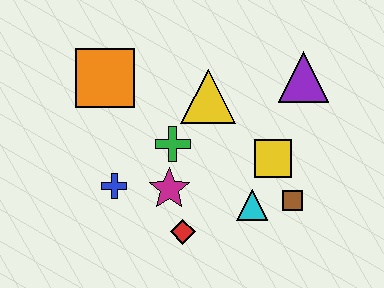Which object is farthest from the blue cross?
The purple triangle is farthest from the blue cross.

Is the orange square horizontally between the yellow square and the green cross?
No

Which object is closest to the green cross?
The magenta star is closest to the green cross.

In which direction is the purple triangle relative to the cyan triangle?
The purple triangle is above the cyan triangle.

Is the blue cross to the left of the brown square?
Yes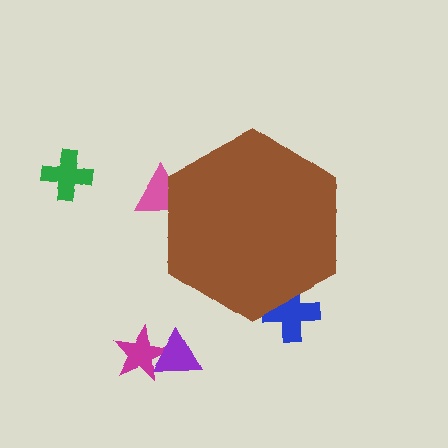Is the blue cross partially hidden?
Yes, the blue cross is partially hidden behind the brown hexagon.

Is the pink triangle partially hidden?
Yes, the pink triangle is partially hidden behind the brown hexagon.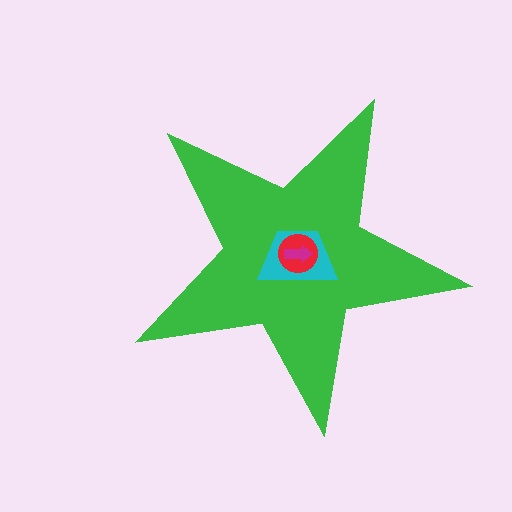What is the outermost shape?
The green star.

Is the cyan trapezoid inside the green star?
Yes.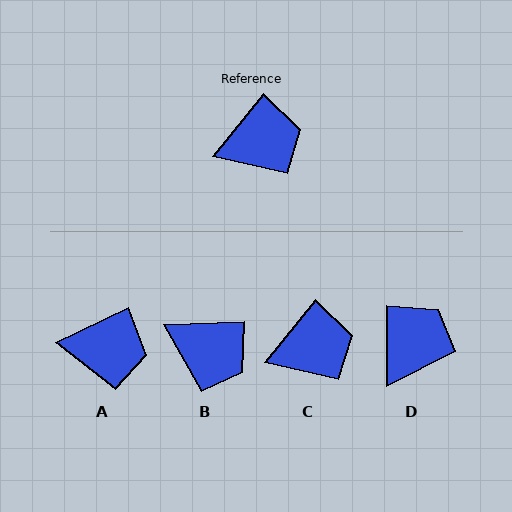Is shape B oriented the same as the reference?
No, it is off by about 48 degrees.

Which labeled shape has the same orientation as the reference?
C.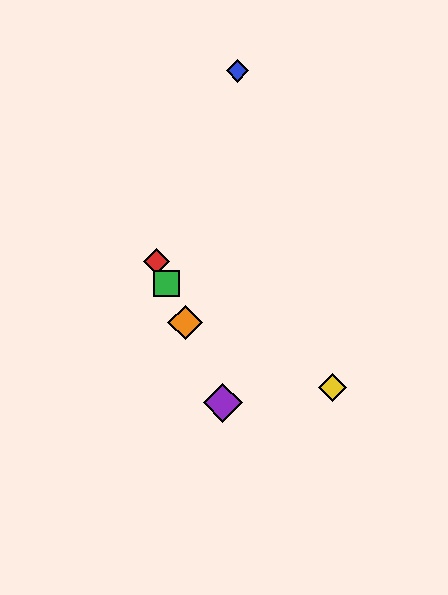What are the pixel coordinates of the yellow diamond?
The yellow diamond is at (333, 387).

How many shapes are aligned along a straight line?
4 shapes (the red diamond, the green square, the purple diamond, the orange diamond) are aligned along a straight line.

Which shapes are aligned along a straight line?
The red diamond, the green square, the purple diamond, the orange diamond are aligned along a straight line.